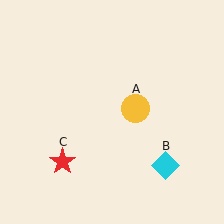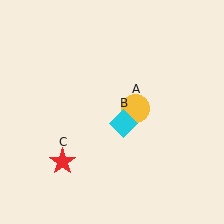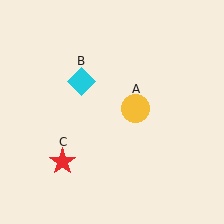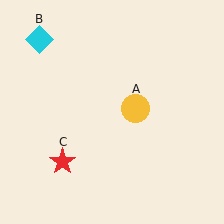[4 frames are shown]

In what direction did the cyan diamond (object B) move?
The cyan diamond (object B) moved up and to the left.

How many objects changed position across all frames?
1 object changed position: cyan diamond (object B).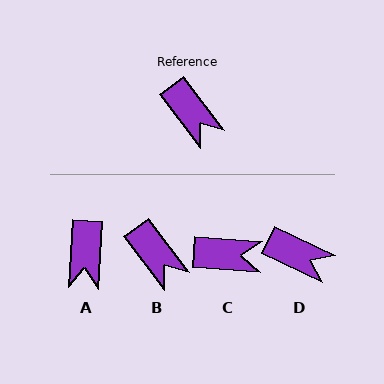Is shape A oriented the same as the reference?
No, it is off by about 41 degrees.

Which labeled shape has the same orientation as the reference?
B.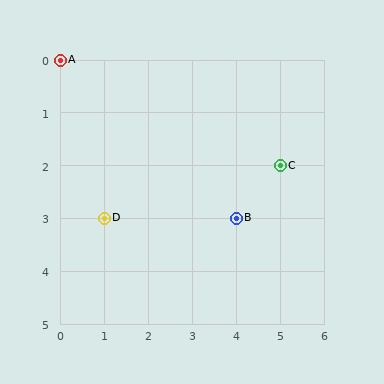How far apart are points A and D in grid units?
Points A and D are 1 column and 3 rows apart (about 3.2 grid units diagonally).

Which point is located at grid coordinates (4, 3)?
Point B is at (4, 3).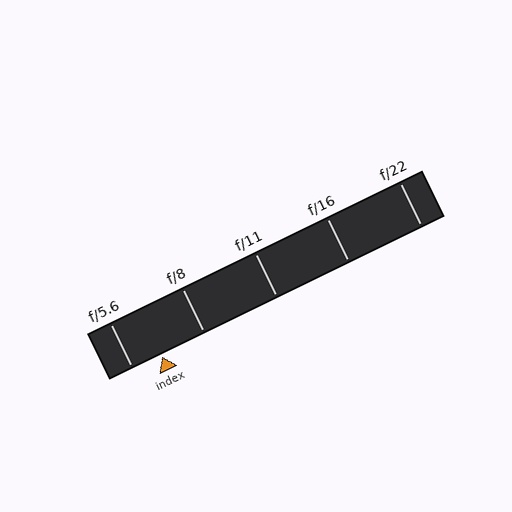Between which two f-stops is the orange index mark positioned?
The index mark is between f/5.6 and f/8.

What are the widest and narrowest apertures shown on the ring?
The widest aperture shown is f/5.6 and the narrowest is f/22.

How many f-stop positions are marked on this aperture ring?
There are 5 f-stop positions marked.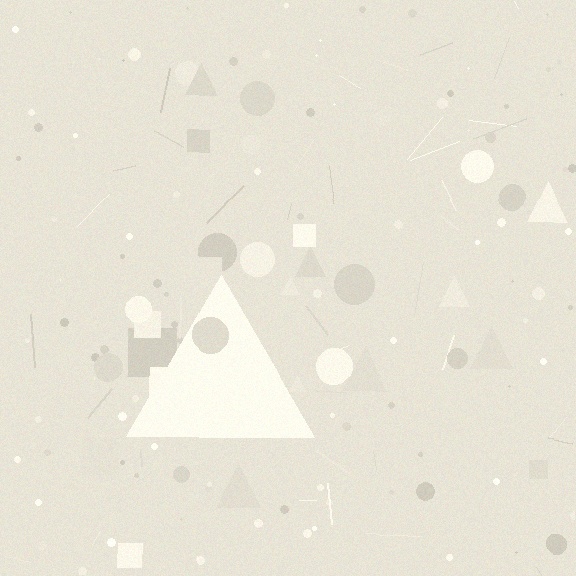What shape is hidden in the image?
A triangle is hidden in the image.